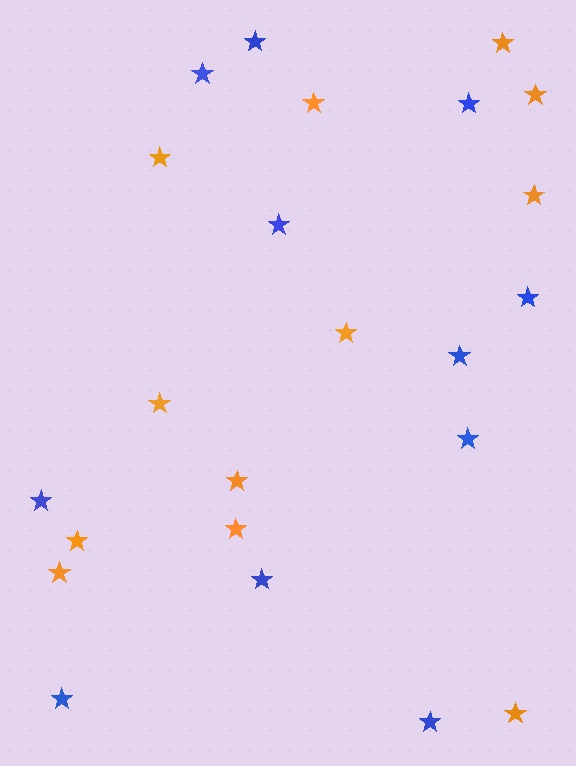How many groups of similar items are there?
There are 2 groups: one group of orange stars (12) and one group of blue stars (11).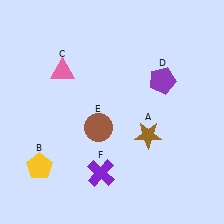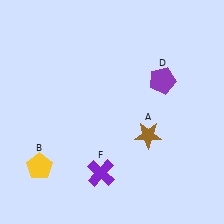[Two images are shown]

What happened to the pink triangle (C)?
The pink triangle (C) was removed in Image 2. It was in the top-left area of Image 1.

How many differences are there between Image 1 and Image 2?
There are 2 differences between the two images.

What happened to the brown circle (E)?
The brown circle (E) was removed in Image 2. It was in the bottom-left area of Image 1.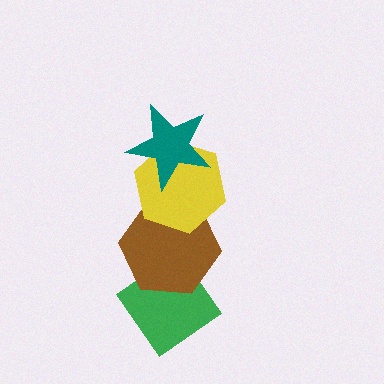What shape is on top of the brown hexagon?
The yellow hexagon is on top of the brown hexagon.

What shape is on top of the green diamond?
The brown hexagon is on top of the green diamond.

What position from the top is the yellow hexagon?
The yellow hexagon is 2nd from the top.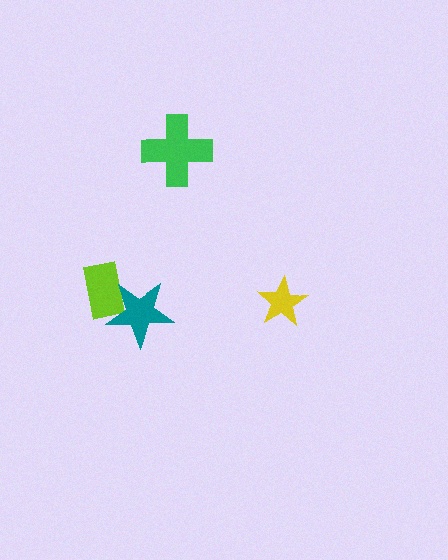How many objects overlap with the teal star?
1 object overlaps with the teal star.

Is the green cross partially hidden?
No, no other shape covers it.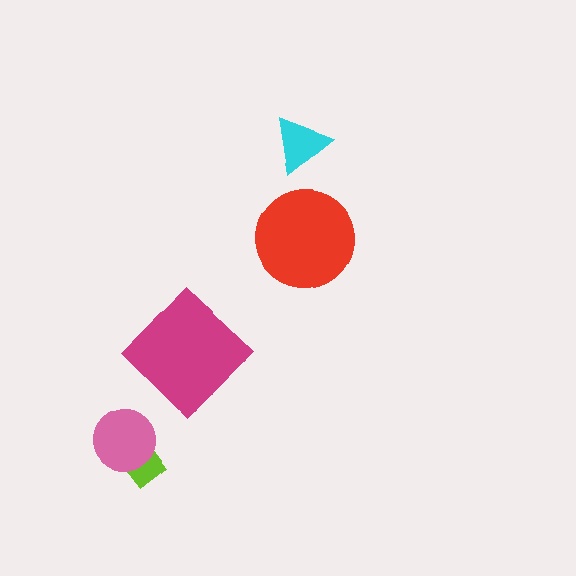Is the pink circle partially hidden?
No, no other shape covers it.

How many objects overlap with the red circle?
0 objects overlap with the red circle.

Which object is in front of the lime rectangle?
The pink circle is in front of the lime rectangle.